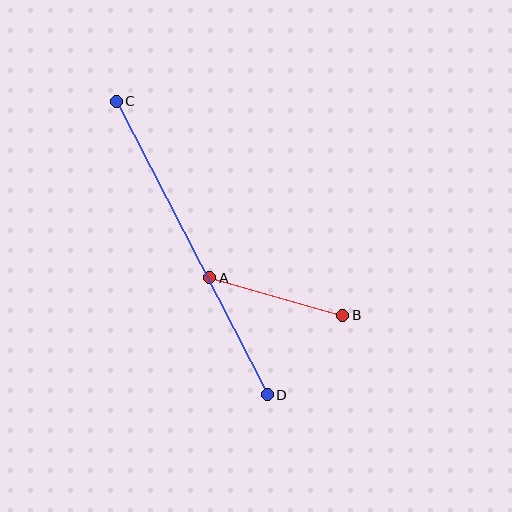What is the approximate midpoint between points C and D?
The midpoint is at approximately (192, 248) pixels.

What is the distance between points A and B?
The distance is approximately 138 pixels.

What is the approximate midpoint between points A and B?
The midpoint is at approximately (276, 296) pixels.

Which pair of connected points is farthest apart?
Points C and D are farthest apart.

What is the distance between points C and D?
The distance is approximately 331 pixels.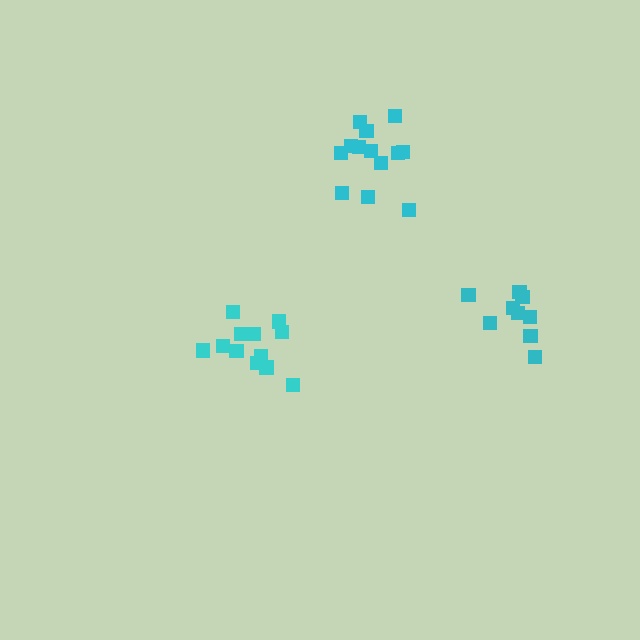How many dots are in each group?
Group 1: 13 dots, Group 2: 12 dots, Group 3: 9 dots (34 total).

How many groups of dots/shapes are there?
There are 3 groups.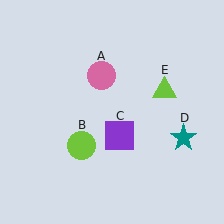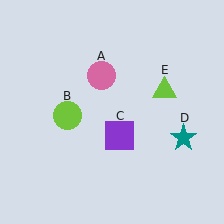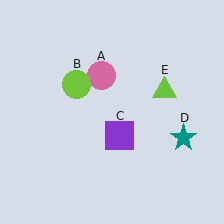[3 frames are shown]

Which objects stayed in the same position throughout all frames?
Pink circle (object A) and purple square (object C) and teal star (object D) and lime triangle (object E) remained stationary.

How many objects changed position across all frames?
1 object changed position: lime circle (object B).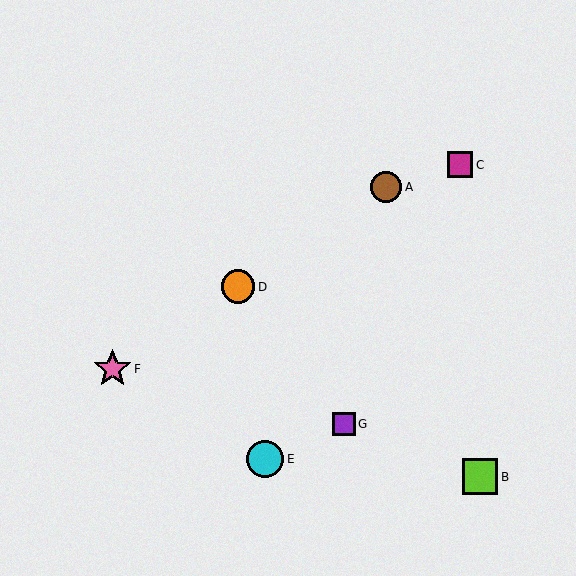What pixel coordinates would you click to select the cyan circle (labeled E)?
Click at (265, 459) to select the cyan circle E.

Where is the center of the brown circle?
The center of the brown circle is at (386, 187).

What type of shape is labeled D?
Shape D is an orange circle.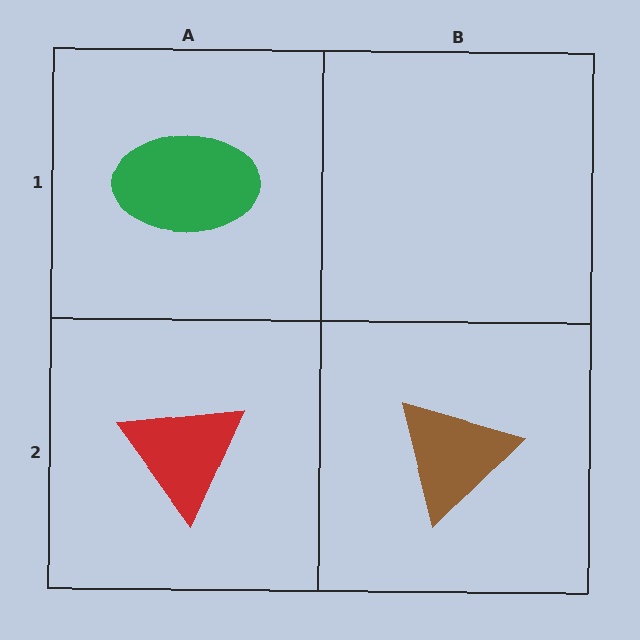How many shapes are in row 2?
2 shapes.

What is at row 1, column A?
A green ellipse.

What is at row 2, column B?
A brown triangle.